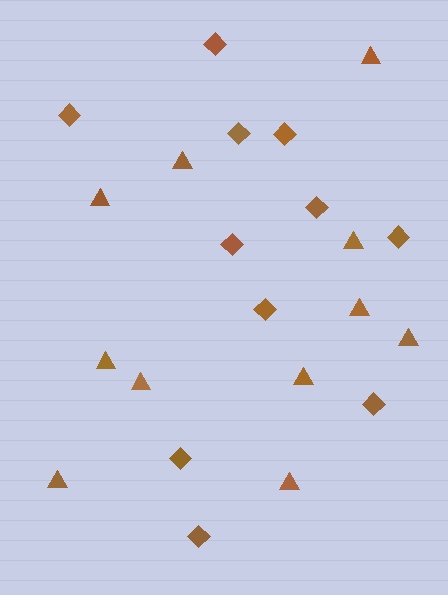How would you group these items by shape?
There are 2 groups: one group of diamonds (11) and one group of triangles (11).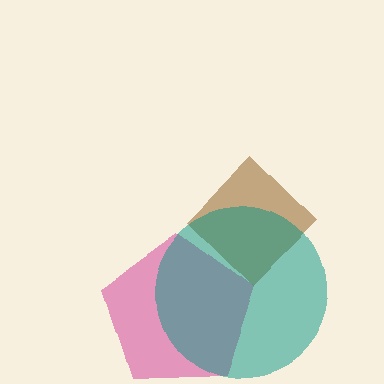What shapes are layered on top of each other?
The layered shapes are: a pink pentagon, a brown diamond, a teal circle.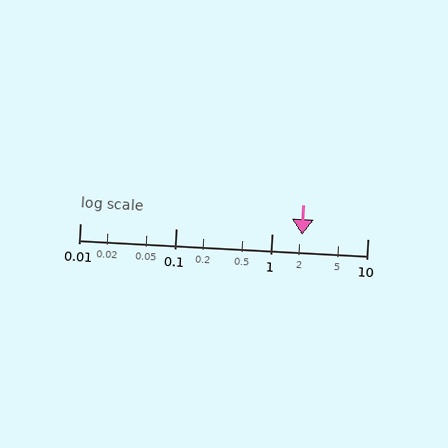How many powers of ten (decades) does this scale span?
The scale spans 3 decades, from 0.01 to 10.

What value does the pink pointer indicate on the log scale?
The pointer indicates approximately 2.1.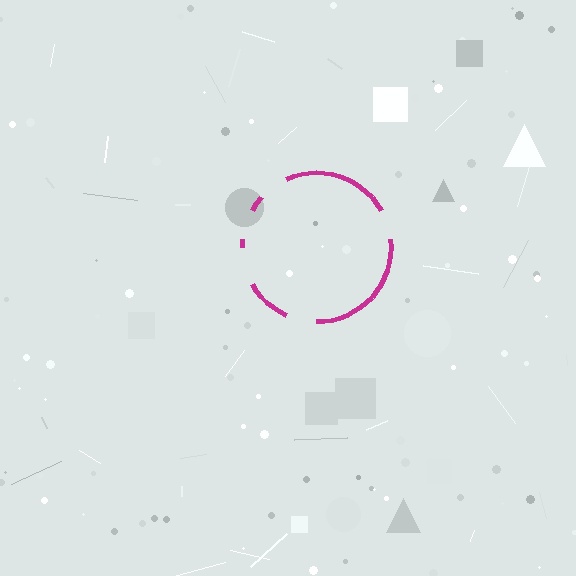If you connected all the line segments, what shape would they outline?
They would outline a circle.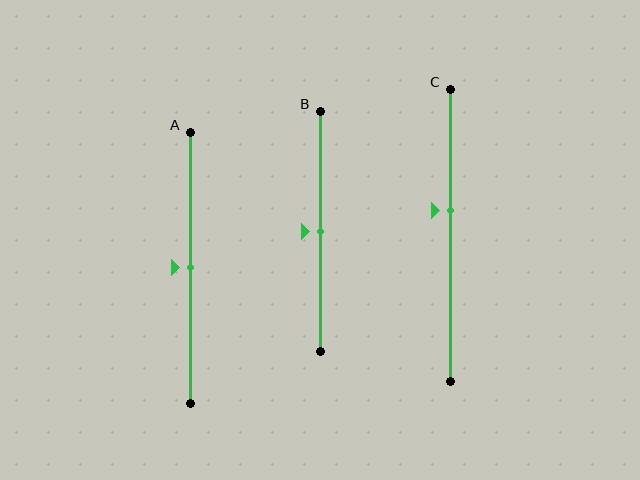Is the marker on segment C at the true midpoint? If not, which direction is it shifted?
No, the marker on segment C is shifted upward by about 9% of the segment length.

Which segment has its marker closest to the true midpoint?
Segment A has its marker closest to the true midpoint.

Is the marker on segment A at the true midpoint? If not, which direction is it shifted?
Yes, the marker on segment A is at the true midpoint.